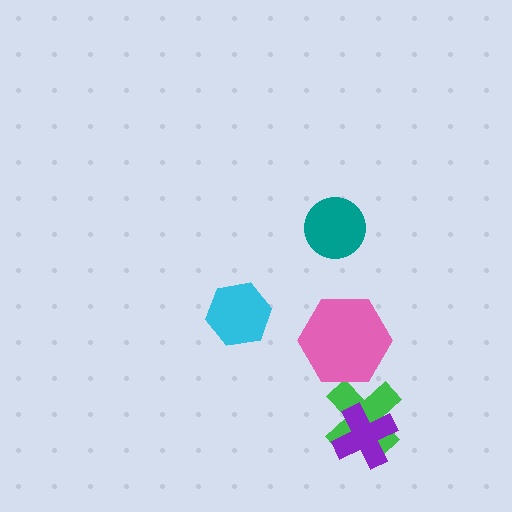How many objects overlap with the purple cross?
1 object overlaps with the purple cross.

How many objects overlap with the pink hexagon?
1 object overlaps with the pink hexagon.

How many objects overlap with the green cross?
2 objects overlap with the green cross.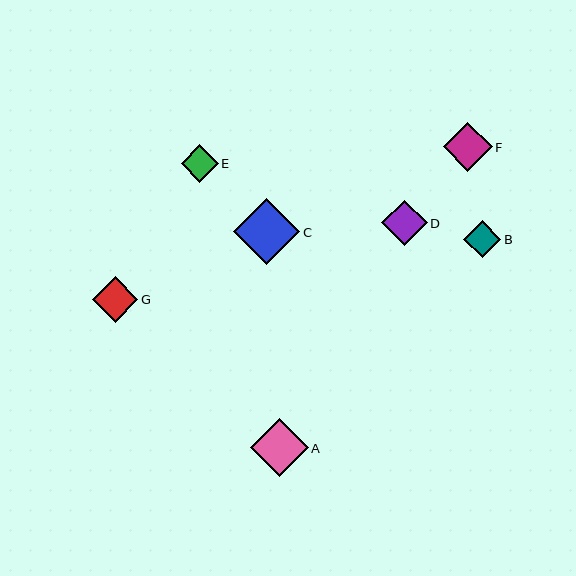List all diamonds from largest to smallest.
From largest to smallest: C, A, F, D, G, E, B.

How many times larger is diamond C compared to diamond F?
Diamond C is approximately 1.3 times the size of diamond F.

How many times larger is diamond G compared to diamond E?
Diamond G is approximately 1.2 times the size of diamond E.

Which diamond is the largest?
Diamond C is the largest with a size of approximately 66 pixels.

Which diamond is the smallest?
Diamond B is the smallest with a size of approximately 37 pixels.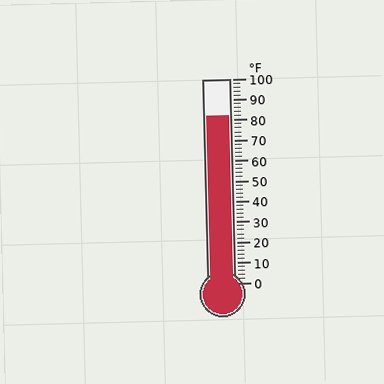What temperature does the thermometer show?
The thermometer shows approximately 82°F.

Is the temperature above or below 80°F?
The temperature is above 80°F.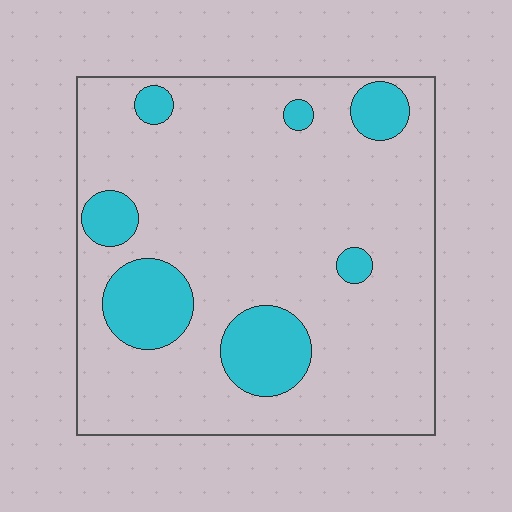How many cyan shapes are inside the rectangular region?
7.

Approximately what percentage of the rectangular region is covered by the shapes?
Approximately 15%.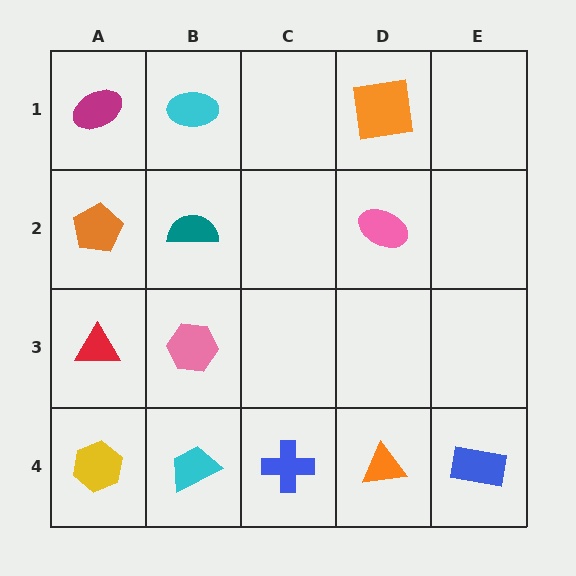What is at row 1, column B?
A cyan ellipse.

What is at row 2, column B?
A teal semicircle.